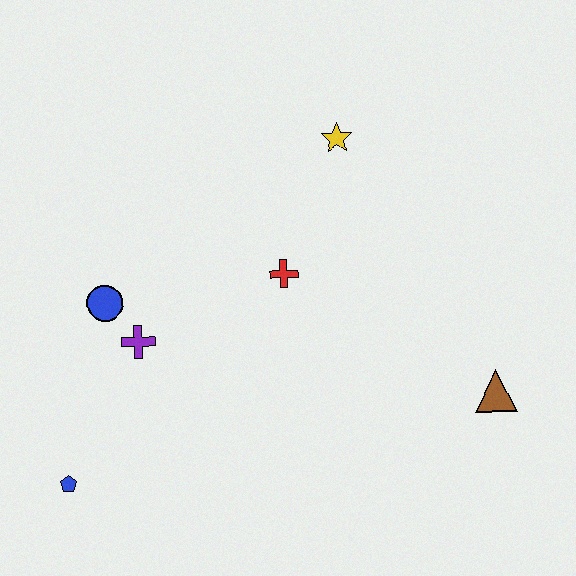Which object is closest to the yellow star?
The red cross is closest to the yellow star.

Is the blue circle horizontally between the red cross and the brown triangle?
No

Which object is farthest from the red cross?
The blue pentagon is farthest from the red cross.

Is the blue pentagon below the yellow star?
Yes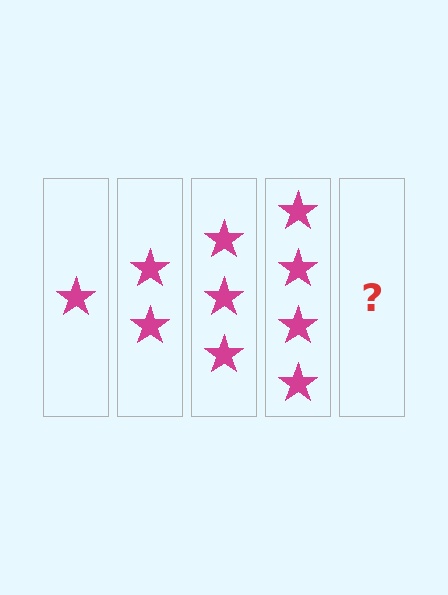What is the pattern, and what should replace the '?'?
The pattern is that each step adds one more star. The '?' should be 5 stars.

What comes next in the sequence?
The next element should be 5 stars.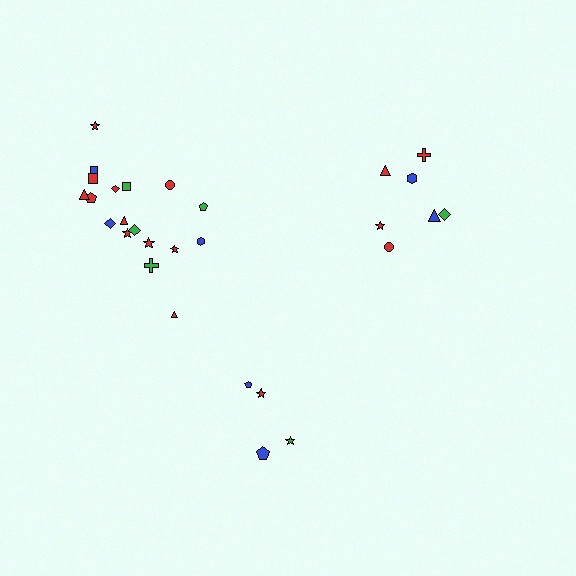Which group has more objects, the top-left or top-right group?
The top-left group.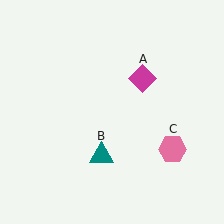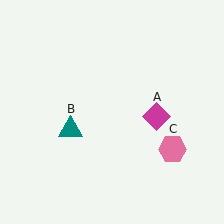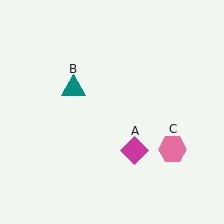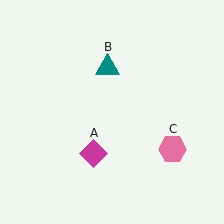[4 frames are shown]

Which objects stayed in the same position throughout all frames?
Pink hexagon (object C) remained stationary.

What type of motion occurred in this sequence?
The magenta diamond (object A), teal triangle (object B) rotated clockwise around the center of the scene.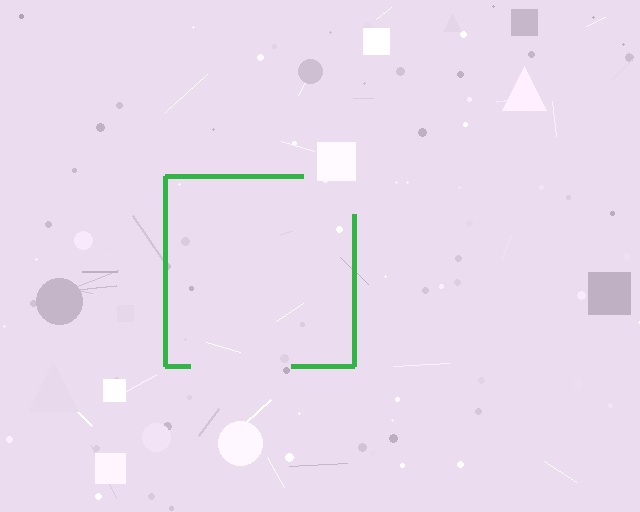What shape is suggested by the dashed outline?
The dashed outline suggests a square.